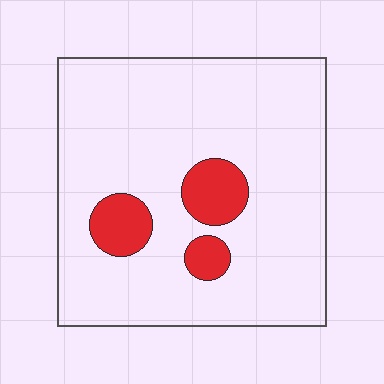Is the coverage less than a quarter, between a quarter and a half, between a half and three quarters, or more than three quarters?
Less than a quarter.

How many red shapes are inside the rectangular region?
3.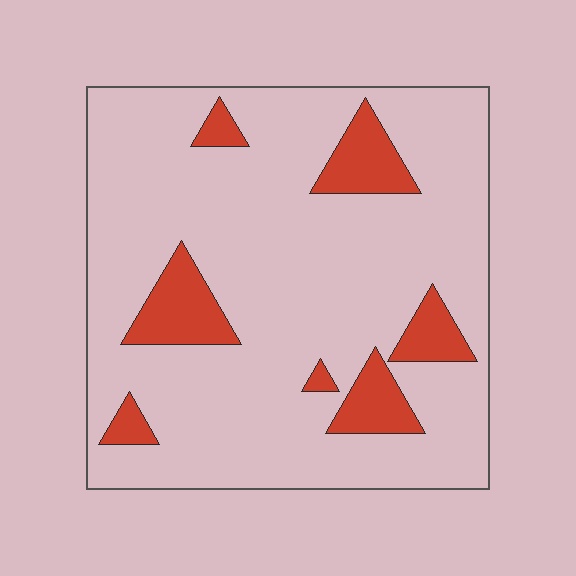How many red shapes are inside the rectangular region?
7.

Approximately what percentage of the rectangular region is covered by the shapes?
Approximately 15%.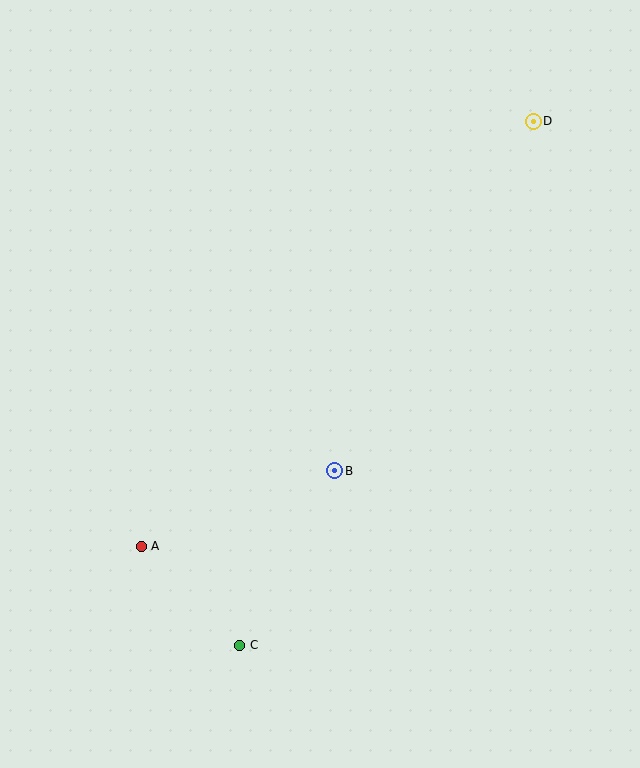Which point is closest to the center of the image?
Point B at (335, 471) is closest to the center.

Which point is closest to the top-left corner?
Point D is closest to the top-left corner.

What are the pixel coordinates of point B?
Point B is at (335, 471).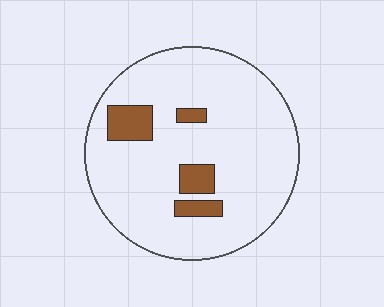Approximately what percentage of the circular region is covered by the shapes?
Approximately 10%.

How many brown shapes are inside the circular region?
4.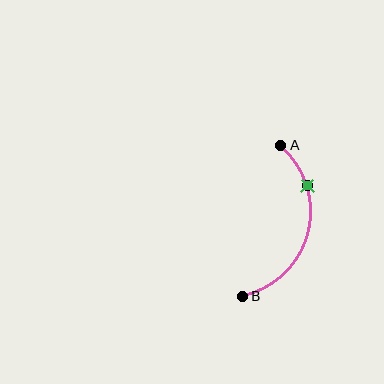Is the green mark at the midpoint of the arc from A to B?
No. The green mark lies on the arc but is closer to endpoint A. The arc midpoint would be at the point on the curve equidistant along the arc from both A and B.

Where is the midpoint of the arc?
The arc midpoint is the point on the curve farthest from the straight line joining A and B. It sits to the right of that line.